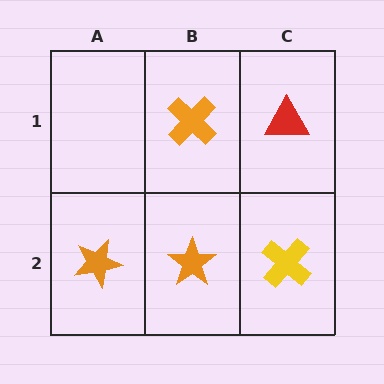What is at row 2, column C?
A yellow cross.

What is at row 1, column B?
An orange cross.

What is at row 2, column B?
An orange star.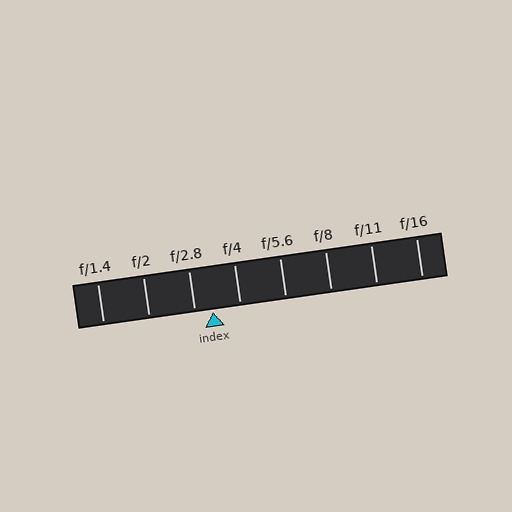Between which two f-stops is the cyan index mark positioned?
The index mark is between f/2.8 and f/4.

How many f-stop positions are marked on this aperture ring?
There are 8 f-stop positions marked.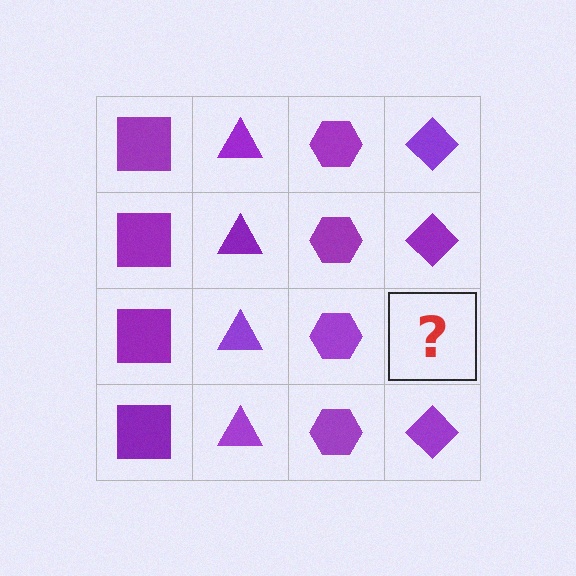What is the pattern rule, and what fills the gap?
The rule is that each column has a consistent shape. The gap should be filled with a purple diamond.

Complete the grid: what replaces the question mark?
The question mark should be replaced with a purple diamond.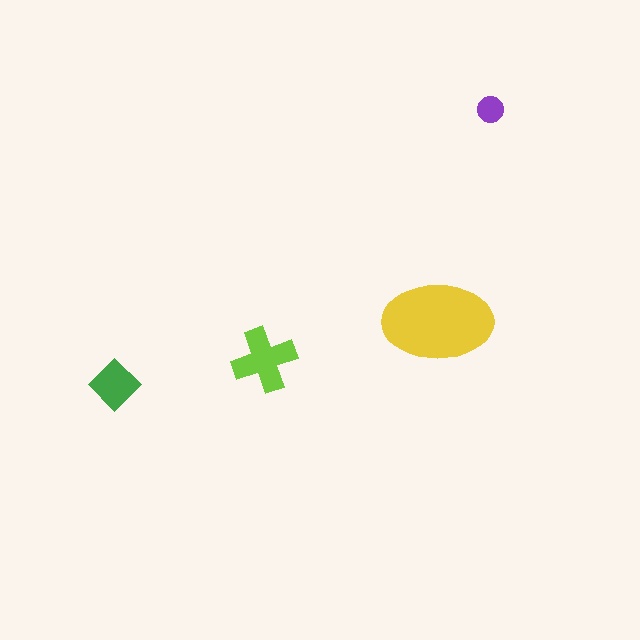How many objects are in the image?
There are 4 objects in the image.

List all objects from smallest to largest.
The purple circle, the green diamond, the lime cross, the yellow ellipse.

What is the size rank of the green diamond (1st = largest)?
3rd.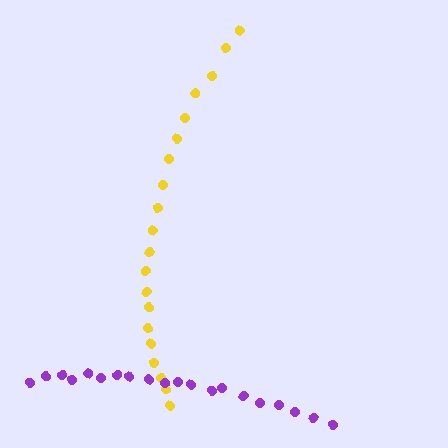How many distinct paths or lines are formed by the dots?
There are 2 distinct paths.